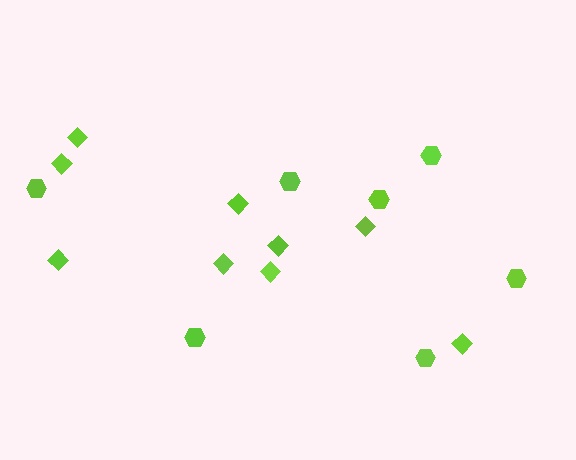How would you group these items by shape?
There are 2 groups: one group of hexagons (7) and one group of diamonds (9).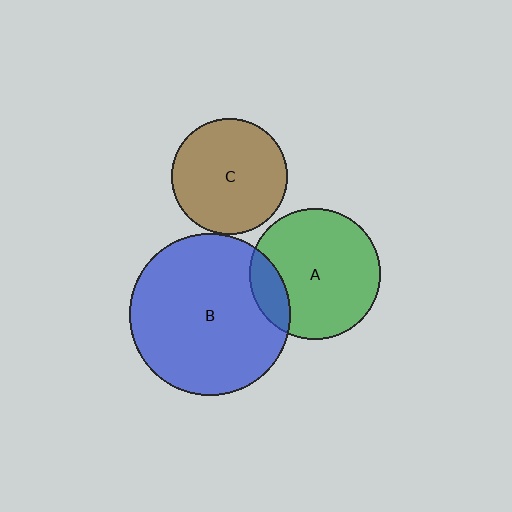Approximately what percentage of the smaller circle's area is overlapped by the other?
Approximately 15%.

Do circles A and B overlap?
Yes.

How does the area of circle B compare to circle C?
Approximately 1.9 times.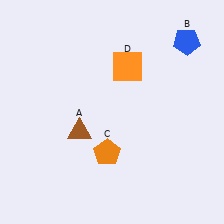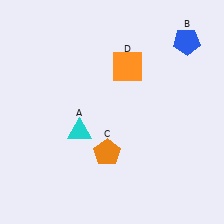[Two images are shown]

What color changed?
The triangle (A) changed from brown in Image 1 to cyan in Image 2.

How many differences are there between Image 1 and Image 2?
There is 1 difference between the two images.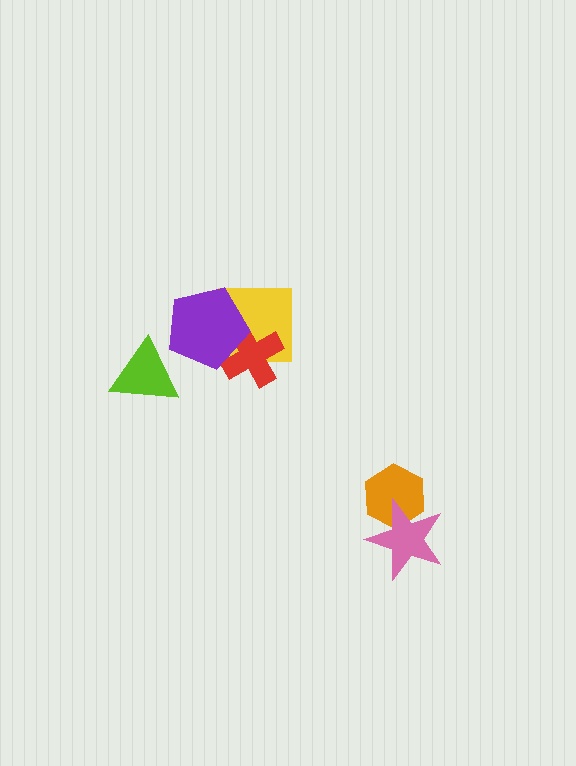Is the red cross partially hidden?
Yes, it is partially covered by another shape.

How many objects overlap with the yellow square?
2 objects overlap with the yellow square.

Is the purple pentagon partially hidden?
No, no other shape covers it.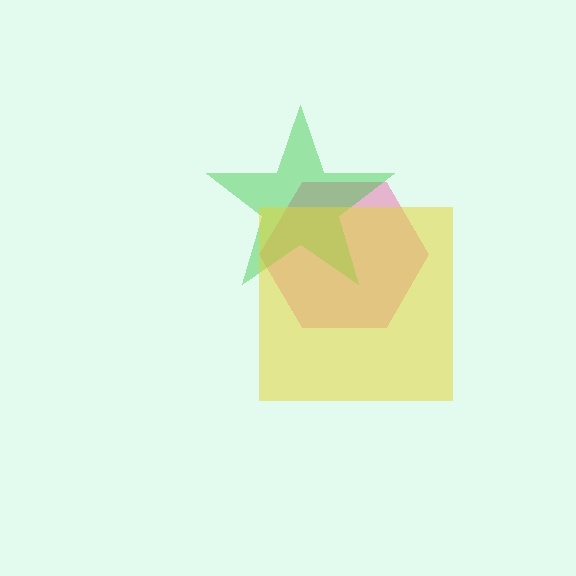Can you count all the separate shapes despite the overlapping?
Yes, there are 3 separate shapes.